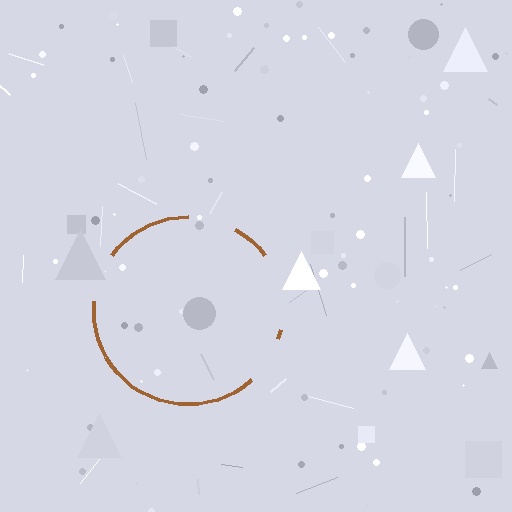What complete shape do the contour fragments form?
The contour fragments form a circle.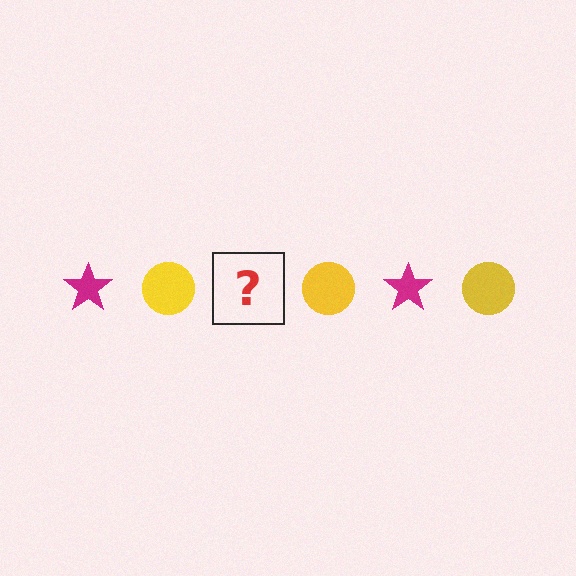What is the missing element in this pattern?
The missing element is a magenta star.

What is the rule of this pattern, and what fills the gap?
The rule is that the pattern alternates between magenta star and yellow circle. The gap should be filled with a magenta star.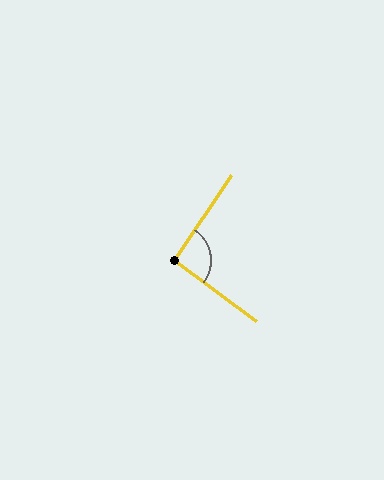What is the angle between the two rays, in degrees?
Approximately 93 degrees.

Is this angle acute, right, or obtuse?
It is approximately a right angle.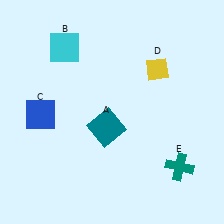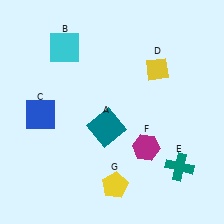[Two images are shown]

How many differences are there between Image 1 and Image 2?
There are 2 differences between the two images.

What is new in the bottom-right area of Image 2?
A yellow pentagon (G) was added in the bottom-right area of Image 2.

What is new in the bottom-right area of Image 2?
A magenta hexagon (F) was added in the bottom-right area of Image 2.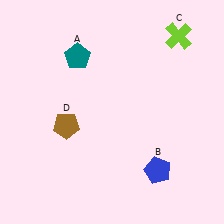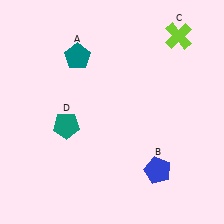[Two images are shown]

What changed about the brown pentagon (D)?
In Image 1, D is brown. In Image 2, it changed to teal.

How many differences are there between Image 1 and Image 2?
There is 1 difference between the two images.